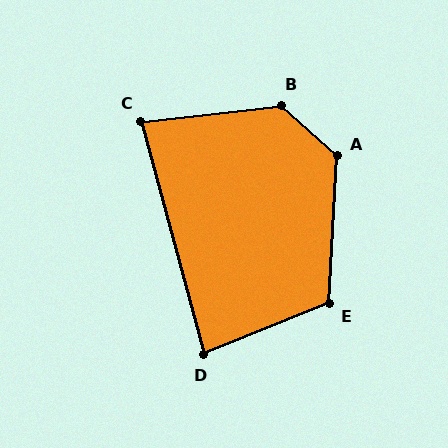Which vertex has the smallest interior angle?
C, at approximately 82 degrees.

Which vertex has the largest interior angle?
B, at approximately 131 degrees.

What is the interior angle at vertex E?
Approximately 115 degrees (obtuse).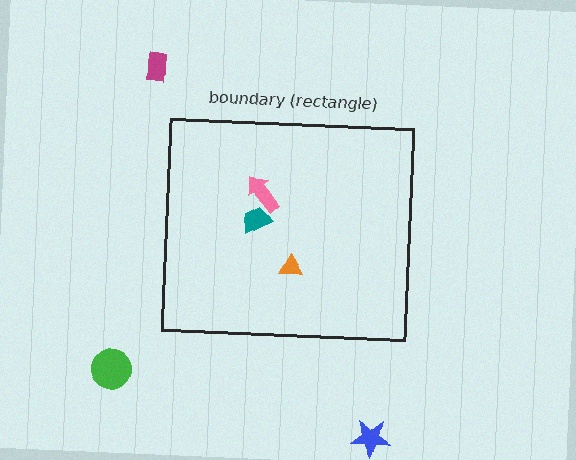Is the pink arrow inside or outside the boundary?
Inside.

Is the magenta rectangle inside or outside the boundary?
Outside.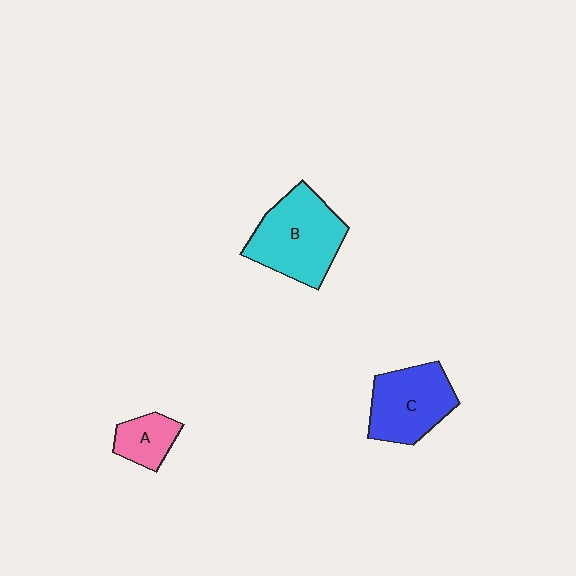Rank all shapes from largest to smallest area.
From largest to smallest: B (cyan), C (blue), A (pink).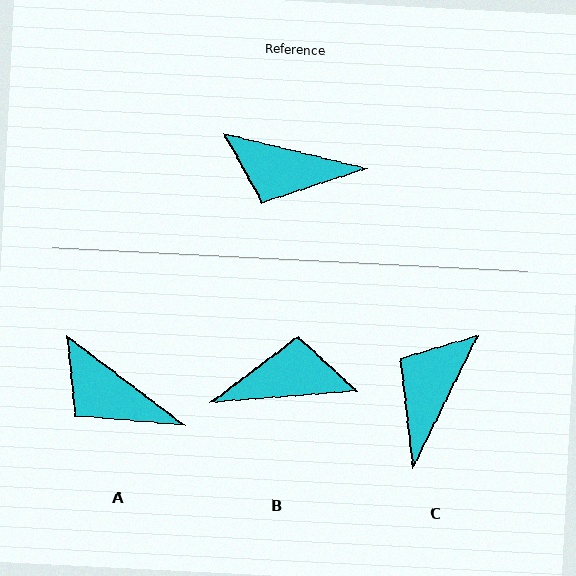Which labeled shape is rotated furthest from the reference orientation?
B, about 161 degrees away.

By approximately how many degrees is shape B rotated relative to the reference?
Approximately 161 degrees clockwise.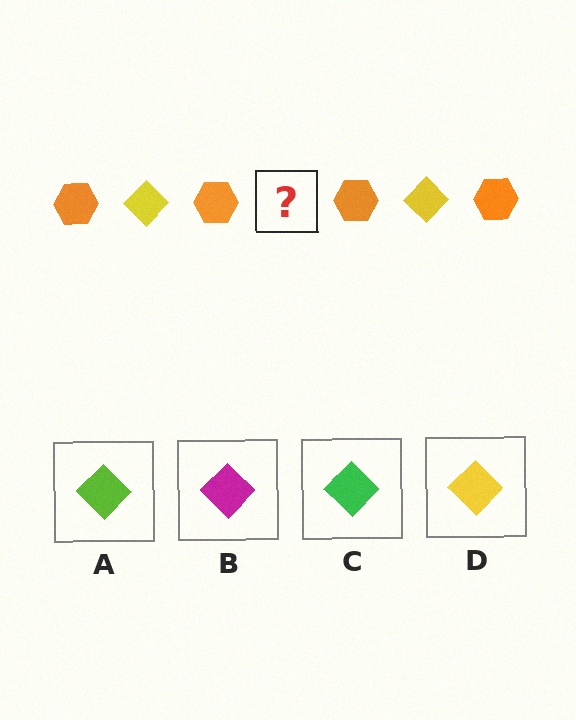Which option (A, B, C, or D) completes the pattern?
D.